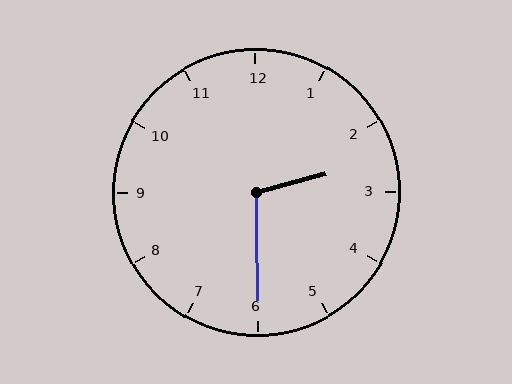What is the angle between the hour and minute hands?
Approximately 105 degrees.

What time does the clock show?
2:30.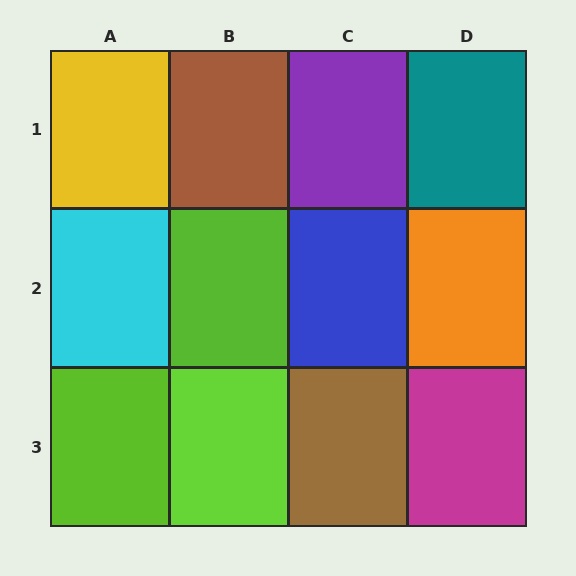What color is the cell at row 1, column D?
Teal.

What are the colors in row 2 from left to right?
Cyan, lime, blue, orange.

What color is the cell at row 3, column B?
Lime.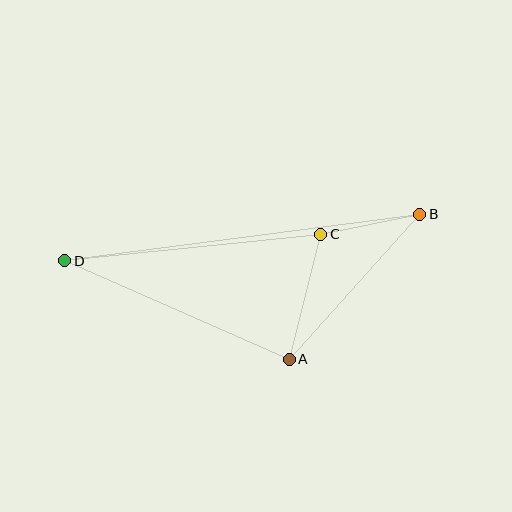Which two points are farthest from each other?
Points B and D are farthest from each other.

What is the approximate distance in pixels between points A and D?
The distance between A and D is approximately 245 pixels.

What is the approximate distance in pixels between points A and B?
The distance between A and B is approximately 195 pixels.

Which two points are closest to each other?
Points B and C are closest to each other.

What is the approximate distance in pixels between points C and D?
The distance between C and D is approximately 257 pixels.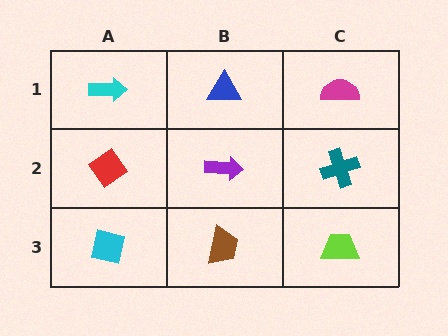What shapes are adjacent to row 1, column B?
A purple arrow (row 2, column B), a cyan arrow (row 1, column A), a magenta semicircle (row 1, column C).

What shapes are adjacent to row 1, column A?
A red diamond (row 2, column A), a blue triangle (row 1, column B).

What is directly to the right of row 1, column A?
A blue triangle.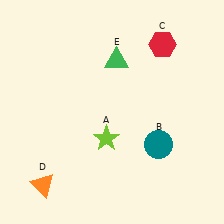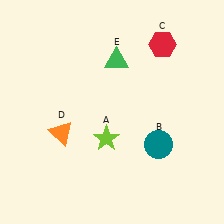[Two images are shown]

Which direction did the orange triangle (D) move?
The orange triangle (D) moved up.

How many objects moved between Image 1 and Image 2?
1 object moved between the two images.